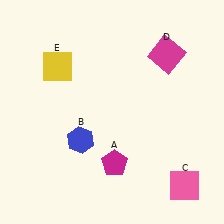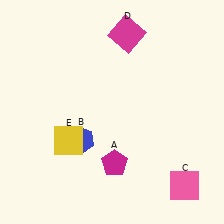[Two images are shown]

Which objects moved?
The objects that moved are: the magenta square (D), the yellow square (E).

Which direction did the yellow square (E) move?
The yellow square (E) moved down.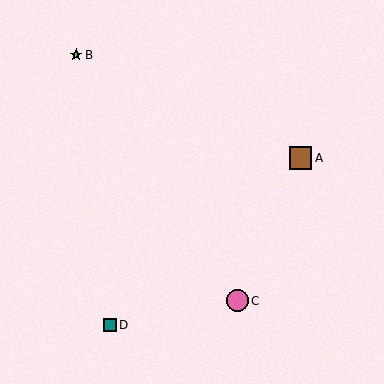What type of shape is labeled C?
Shape C is a pink circle.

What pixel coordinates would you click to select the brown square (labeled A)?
Click at (301, 158) to select the brown square A.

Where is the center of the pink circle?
The center of the pink circle is at (237, 301).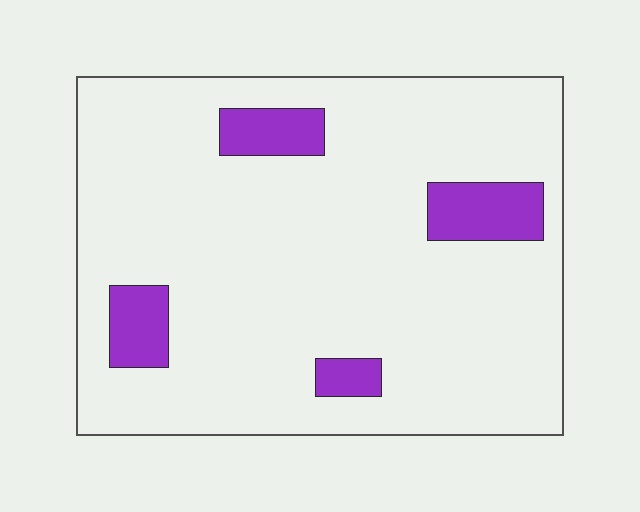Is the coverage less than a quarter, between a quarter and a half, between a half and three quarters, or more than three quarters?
Less than a quarter.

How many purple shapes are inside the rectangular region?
4.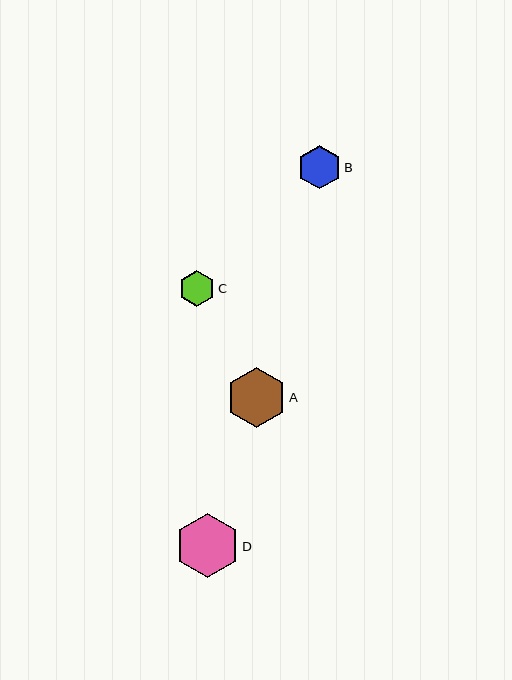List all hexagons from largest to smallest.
From largest to smallest: D, A, B, C.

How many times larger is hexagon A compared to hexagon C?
Hexagon A is approximately 1.7 times the size of hexagon C.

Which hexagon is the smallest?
Hexagon C is the smallest with a size of approximately 36 pixels.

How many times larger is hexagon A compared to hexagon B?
Hexagon A is approximately 1.4 times the size of hexagon B.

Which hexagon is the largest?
Hexagon D is the largest with a size of approximately 64 pixels.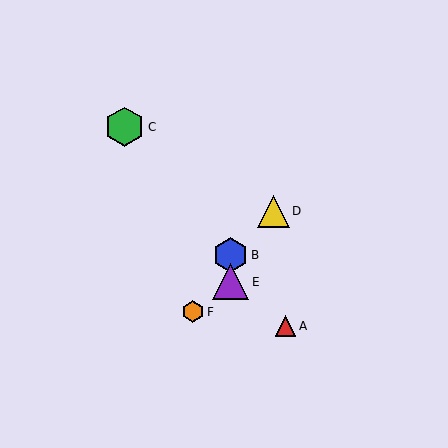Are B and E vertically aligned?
Yes, both are at x≈231.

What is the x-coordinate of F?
Object F is at x≈193.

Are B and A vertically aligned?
No, B is at x≈231 and A is at x≈285.